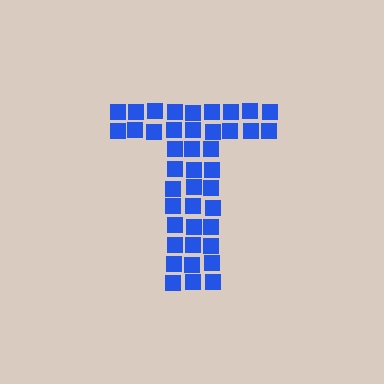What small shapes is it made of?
It is made of small squares.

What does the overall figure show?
The overall figure shows the letter T.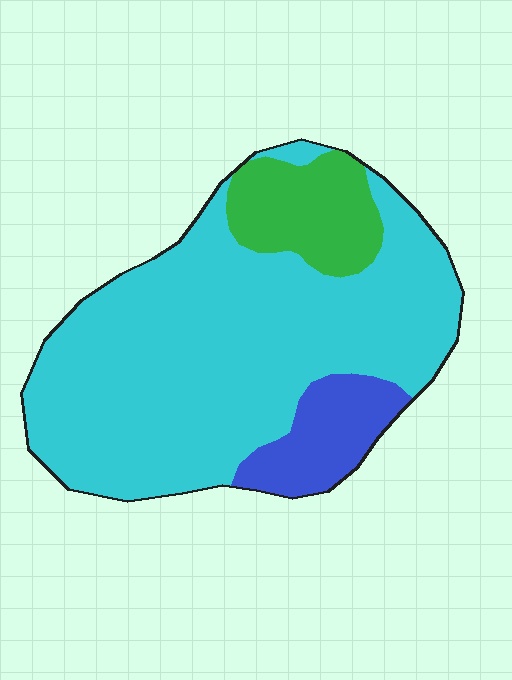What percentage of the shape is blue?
Blue takes up less than a quarter of the shape.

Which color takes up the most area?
Cyan, at roughly 75%.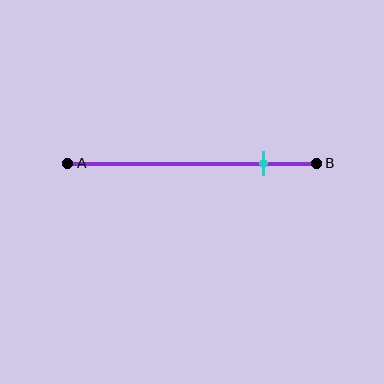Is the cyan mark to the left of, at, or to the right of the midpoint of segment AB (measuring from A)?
The cyan mark is to the right of the midpoint of segment AB.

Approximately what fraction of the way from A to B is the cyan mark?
The cyan mark is approximately 80% of the way from A to B.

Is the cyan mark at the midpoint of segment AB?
No, the mark is at about 80% from A, not at the 50% midpoint.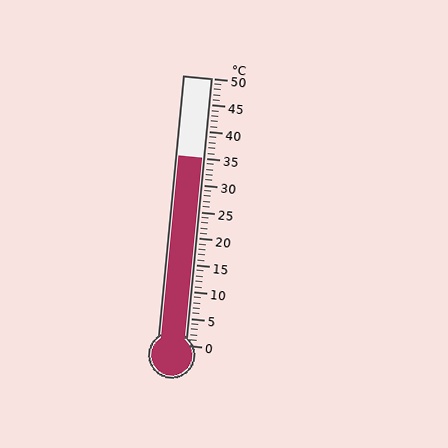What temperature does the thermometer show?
The thermometer shows approximately 35°C.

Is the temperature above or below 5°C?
The temperature is above 5°C.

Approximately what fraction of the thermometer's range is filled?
The thermometer is filled to approximately 70% of its range.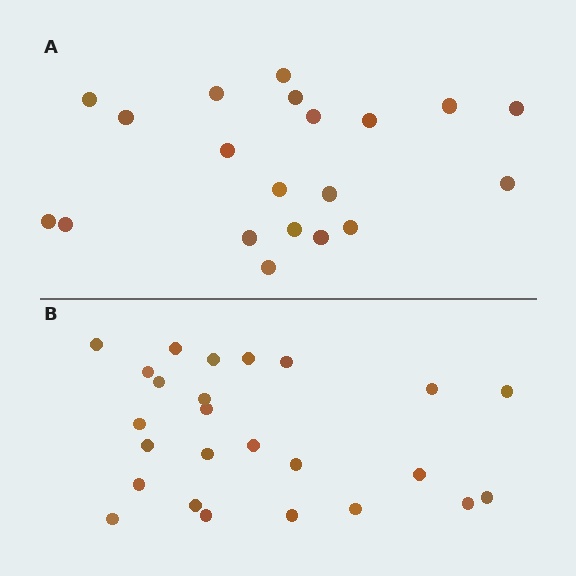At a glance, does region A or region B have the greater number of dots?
Region B (the bottom region) has more dots.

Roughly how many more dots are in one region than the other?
Region B has about 5 more dots than region A.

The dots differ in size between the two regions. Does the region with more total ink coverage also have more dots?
No. Region A has more total ink coverage because its dots are larger, but region B actually contains more individual dots. Total area can be misleading — the number of items is what matters here.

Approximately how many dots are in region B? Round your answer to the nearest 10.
About 20 dots. (The exact count is 25, which rounds to 20.)